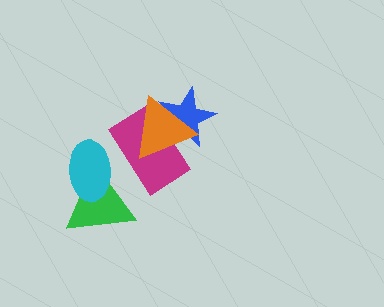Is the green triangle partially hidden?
Yes, it is partially covered by another shape.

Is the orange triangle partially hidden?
No, no other shape covers it.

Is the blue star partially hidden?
Yes, it is partially covered by another shape.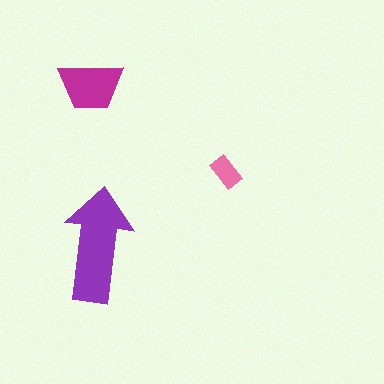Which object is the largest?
The purple arrow.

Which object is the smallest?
The pink rectangle.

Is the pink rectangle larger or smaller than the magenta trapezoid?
Smaller.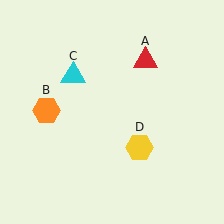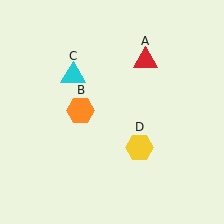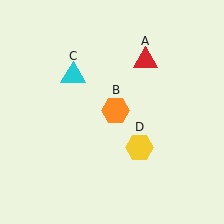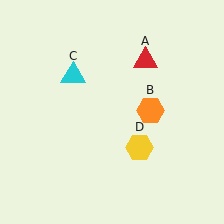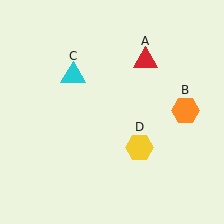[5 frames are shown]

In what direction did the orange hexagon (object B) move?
The orange hexagon (object B) moved right.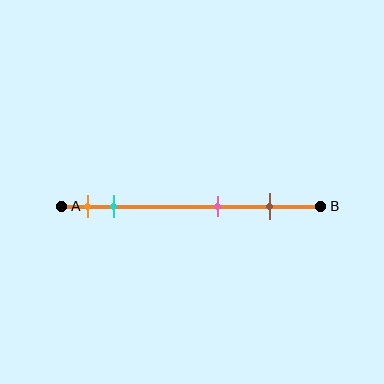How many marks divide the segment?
There are 4 marks dividing the segment.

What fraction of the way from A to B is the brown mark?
The brown mark is approximately 80% (0.8) of the way from A to B.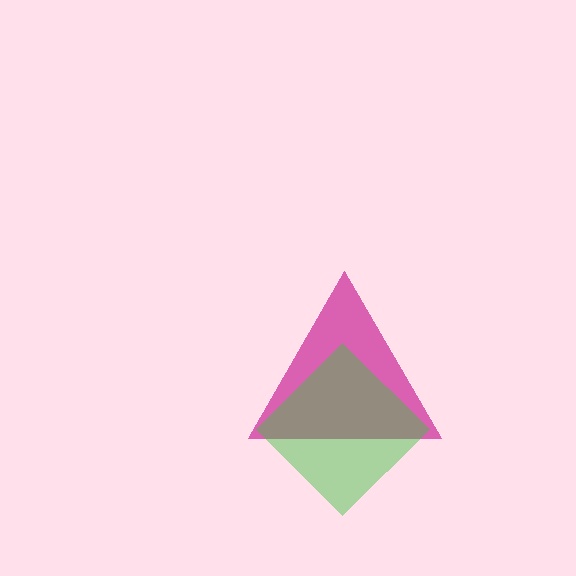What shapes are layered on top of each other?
The layered shapes are: a magenta triangle, a green diamond.